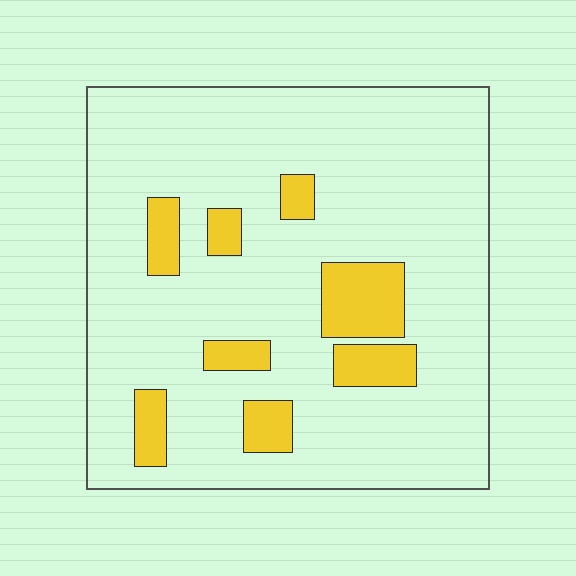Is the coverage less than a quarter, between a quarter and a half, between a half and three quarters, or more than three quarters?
Less than a quarter.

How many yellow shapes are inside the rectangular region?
8.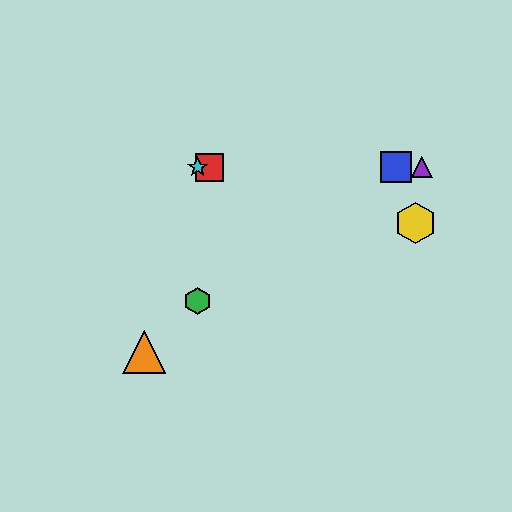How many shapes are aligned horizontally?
4 shapes (the red square, the blue square, the purple triangle, the cyan star) are aligned horizontally.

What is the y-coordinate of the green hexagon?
The green hexagon is at y≈301.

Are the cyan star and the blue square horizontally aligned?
Yes, both are at y≈167.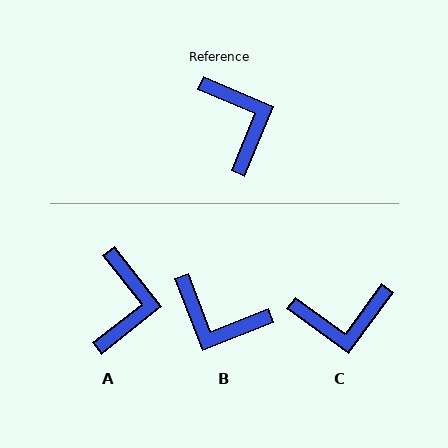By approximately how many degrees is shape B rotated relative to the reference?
Approximately 136 degrees clockwise.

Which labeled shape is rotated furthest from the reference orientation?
B, about 136 degrees away.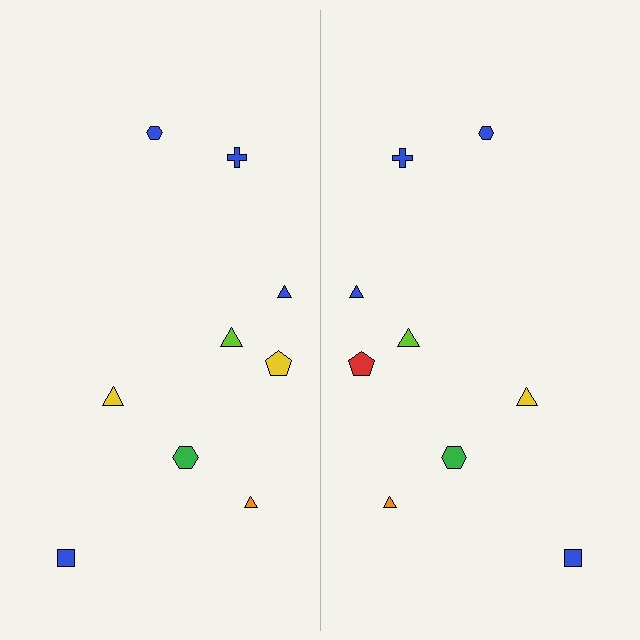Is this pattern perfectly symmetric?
No, the pattern is not perfectly symmetric. The red pentagon on the right side breaks the symmetry — its mirror counterpart is yellow.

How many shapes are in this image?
There are 18 shapes in this image.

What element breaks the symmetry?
The red pentagon on the right side breaks the symmetry — its mirror counterpart is yellow.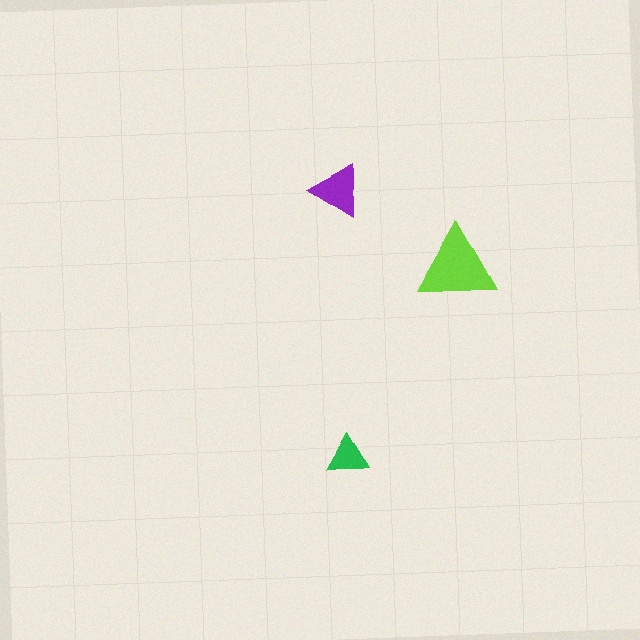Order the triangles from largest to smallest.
the lime one, the purple one, the green one.